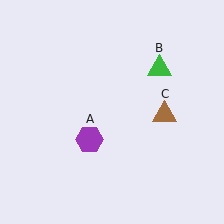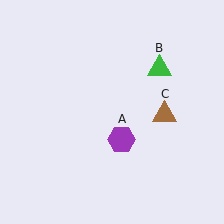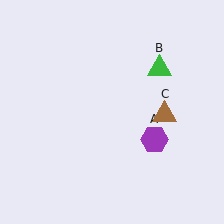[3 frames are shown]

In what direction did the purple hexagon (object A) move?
The purple hexagon (object A) moved right.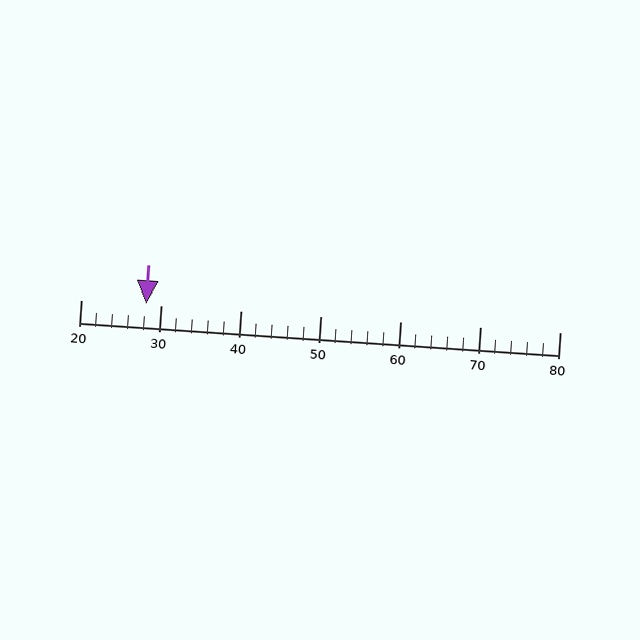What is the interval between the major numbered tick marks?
The major tick marks are spaced 10 units apart.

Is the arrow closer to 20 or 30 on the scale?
The arrow is closer to 30.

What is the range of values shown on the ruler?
The ruler shows values from 20 to 80.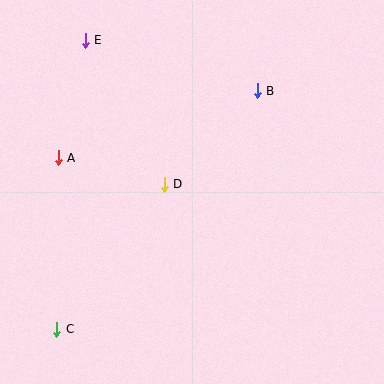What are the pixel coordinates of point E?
Point E is at (85, 40).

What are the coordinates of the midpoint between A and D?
The midpoint between A and D is at (111, 171).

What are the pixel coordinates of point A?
Point A is at (58, 158).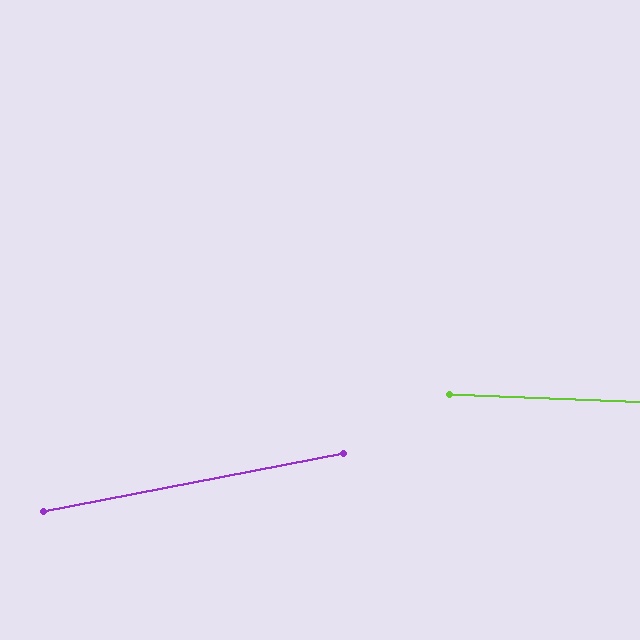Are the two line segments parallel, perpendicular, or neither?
Neither parallel nor perpendicular — they differ by about 13°.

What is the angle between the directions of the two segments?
Approximately 13 degrees.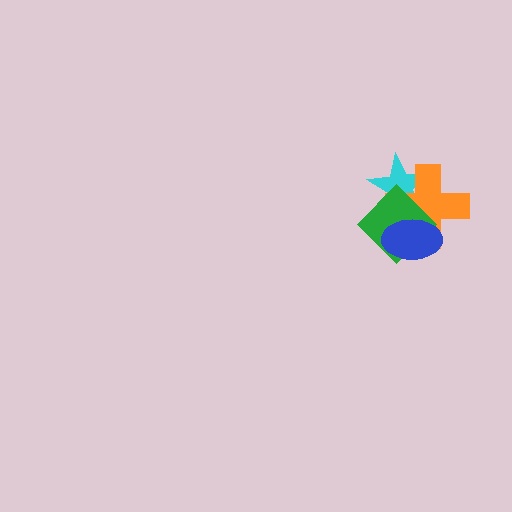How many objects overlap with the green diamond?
3 objects overlap with the green diamond.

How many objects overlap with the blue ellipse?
3 objects overlap with the blue ellipse.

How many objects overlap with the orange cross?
3 objects overlap with the orange cross.